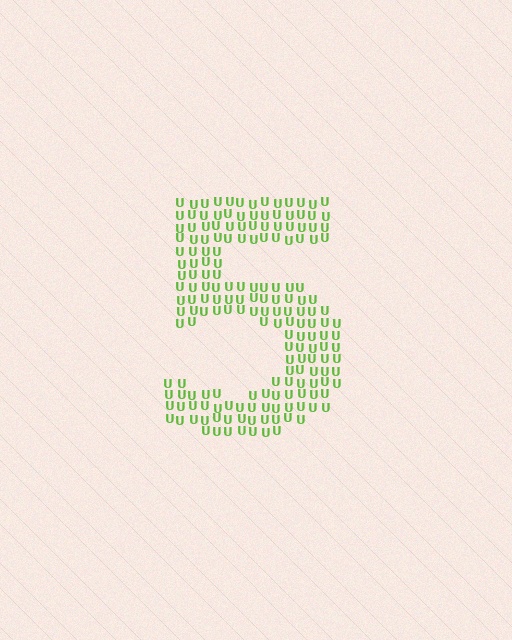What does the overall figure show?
The overall figure shows the digit 5.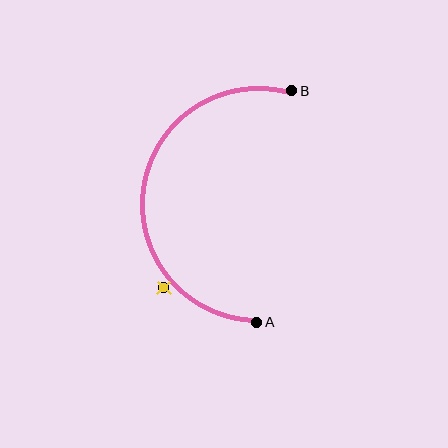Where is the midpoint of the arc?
The arc midpoint is the point on the curve farthest from the straight line joining A and B. It sits to the left of that line.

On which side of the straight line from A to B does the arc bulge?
The arc bulges to the left of the straight line connecting A and B.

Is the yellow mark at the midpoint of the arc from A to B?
No — the yellow mark does not lie on the arc at all. It sits slightly outside the curve.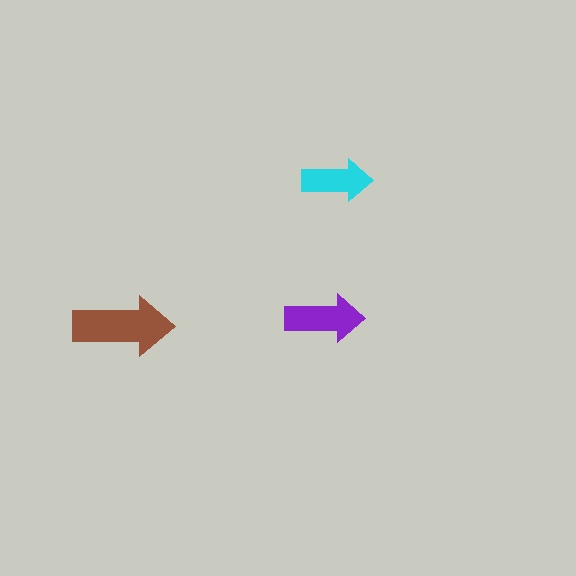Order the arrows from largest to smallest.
the brown one, the purple one, the cyan one.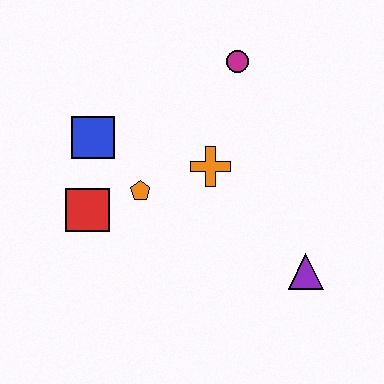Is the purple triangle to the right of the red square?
Yes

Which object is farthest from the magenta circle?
The purple triangle is farthest from the magenta circle.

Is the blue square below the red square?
No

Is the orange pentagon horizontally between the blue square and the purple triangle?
Yes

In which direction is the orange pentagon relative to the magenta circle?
The orange pentagon is below the magenta circle.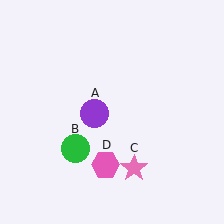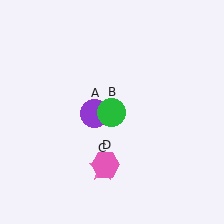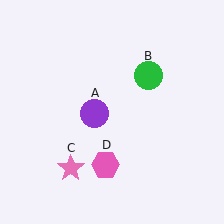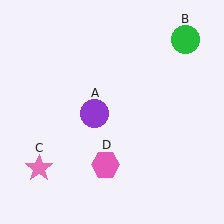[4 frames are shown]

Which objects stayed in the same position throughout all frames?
Purple circle (object A) and pink hexagon (object D) remained stationary.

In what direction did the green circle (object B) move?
The green circle (object B) moved up and to the right.